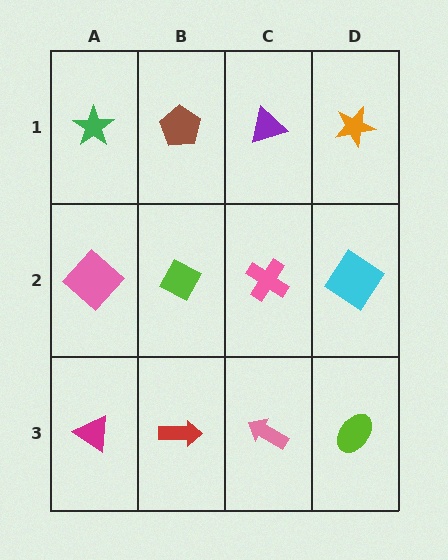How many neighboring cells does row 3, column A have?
2.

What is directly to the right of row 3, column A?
A red arrow.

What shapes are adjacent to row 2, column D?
An orange star (row 1, column D), a lime ellipse (row 3, column D), a pink cross (row 2, column C).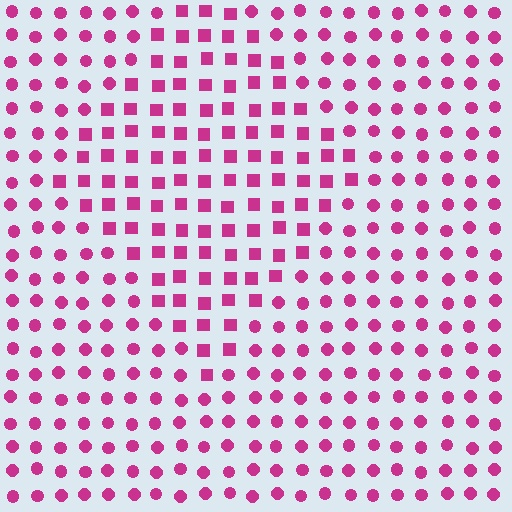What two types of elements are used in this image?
The image uses squares inside the diamond region and circles outside it.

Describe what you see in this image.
The image is filled with small magenta elements arranged in a uniform grid. A diamond-shaped region contains squares, while the surrounding area contains circles. The boundary is defined purely by the change in element shape.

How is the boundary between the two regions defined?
The boundary is defined by a change in element shape: squares inside vs. circles outside. All elements share the same color and spacing.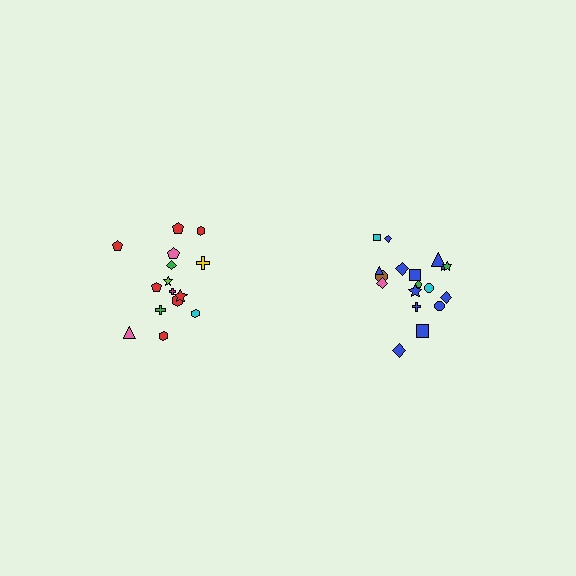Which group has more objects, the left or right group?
The right group.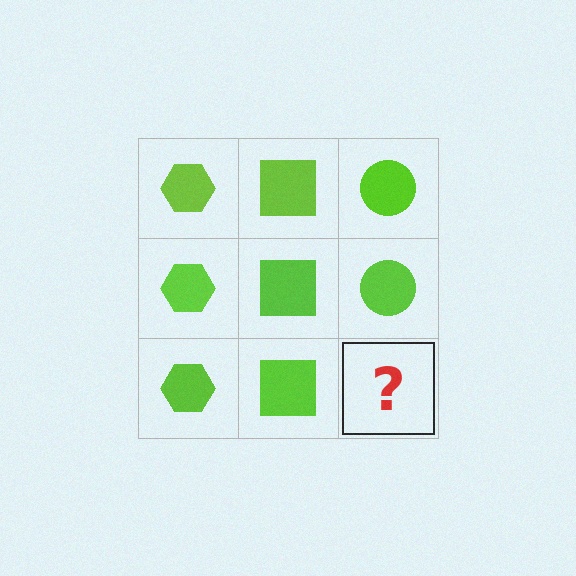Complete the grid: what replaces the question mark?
The question mark should be replaced with a lime circle.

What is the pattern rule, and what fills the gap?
The rule is that each column has a consistent shape. The gap should be filled with a lime circle.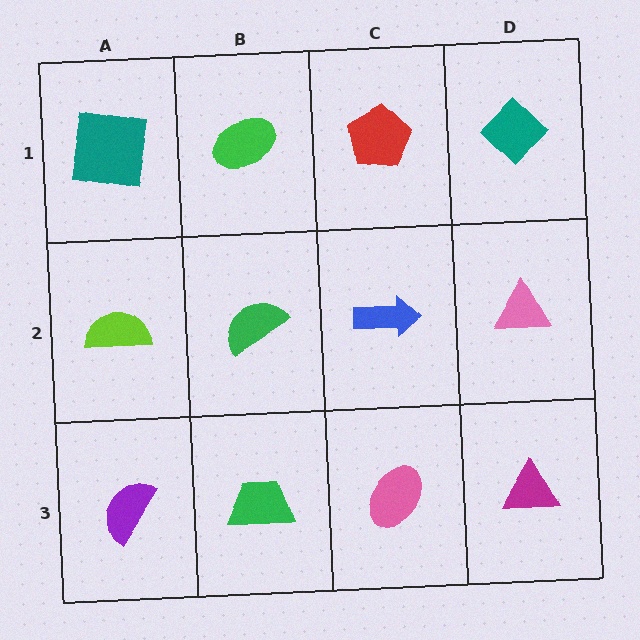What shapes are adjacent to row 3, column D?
A pink triangle (row 2, column D), a pink ellipse (row 3, column C).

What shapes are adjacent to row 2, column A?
A teal square (row 1, column A), a purple semicircle (row 3, column A), a green semicircle (row 2, column B).